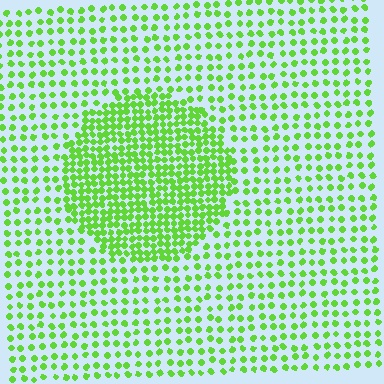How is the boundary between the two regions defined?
The boundary is defined by a change in element density (approximately 2.2x ratio). All elements are the same color, size, and shape.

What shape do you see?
I see a circle.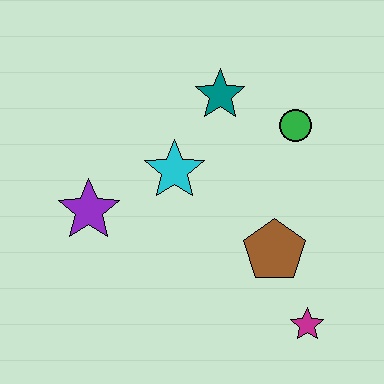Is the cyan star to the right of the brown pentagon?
No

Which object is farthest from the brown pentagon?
The purple star is farthest from the brown pentagon.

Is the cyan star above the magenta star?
Yes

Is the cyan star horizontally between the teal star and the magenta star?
No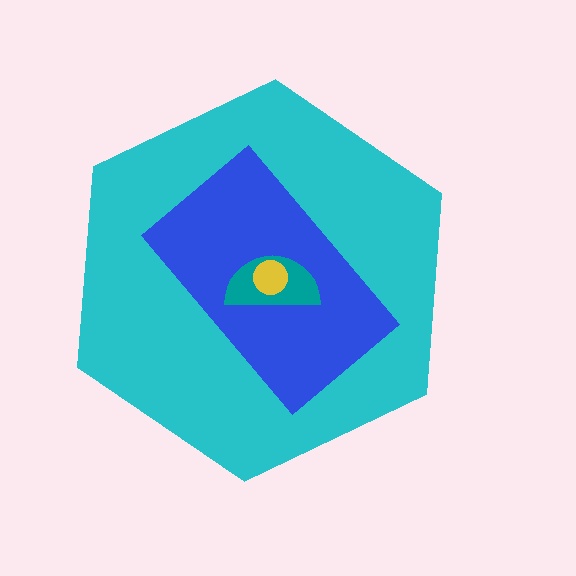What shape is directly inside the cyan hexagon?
The blue rectangle.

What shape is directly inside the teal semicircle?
The yellow circle.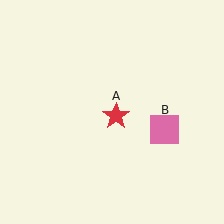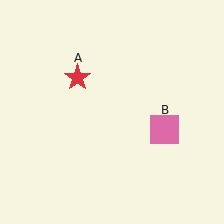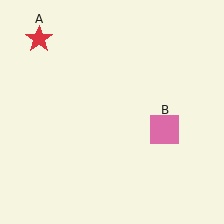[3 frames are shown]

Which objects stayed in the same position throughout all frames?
Pink square (object B) remained stationary.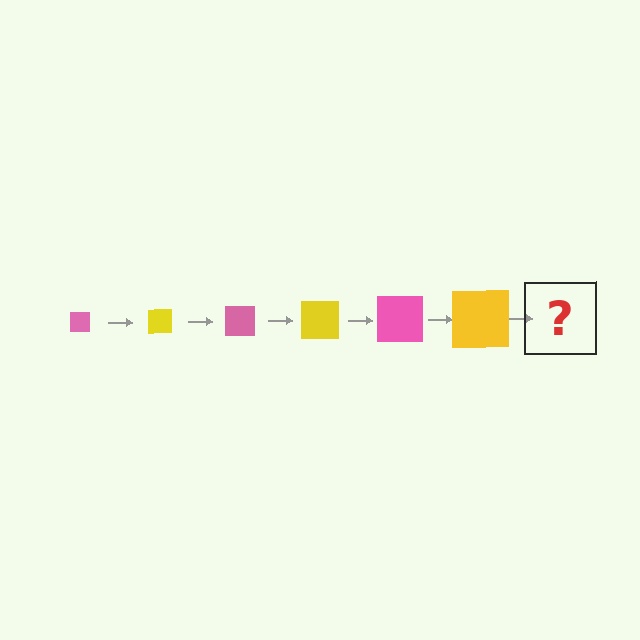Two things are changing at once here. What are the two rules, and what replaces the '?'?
The two rules are that the square grows larger each step and the color cycles through pink and yellow. The '?' should be a pink square, larger than the previous one.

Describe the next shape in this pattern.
It should be a pink square, larger than the previous one.